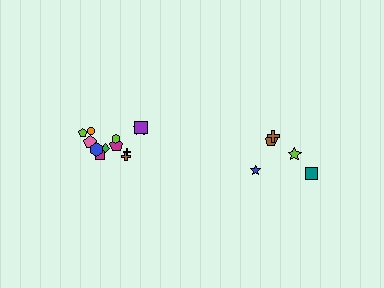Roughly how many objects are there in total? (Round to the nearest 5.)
Roughly 15 objects in total.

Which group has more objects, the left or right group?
The left group.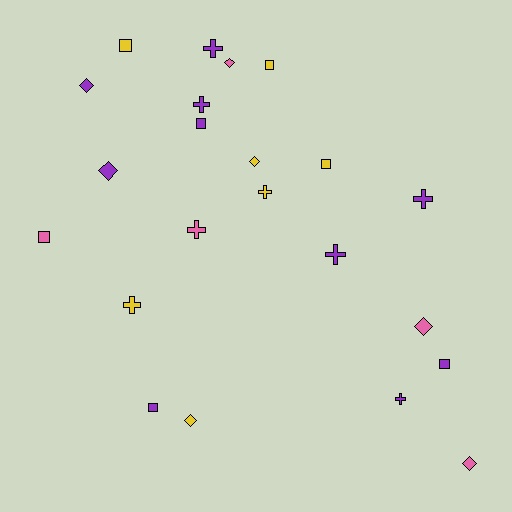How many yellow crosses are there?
There are 2 yellow crosses.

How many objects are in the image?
There are 22 objects.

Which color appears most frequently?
Purple, with 10 objects.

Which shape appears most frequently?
Cross, with 8 objects.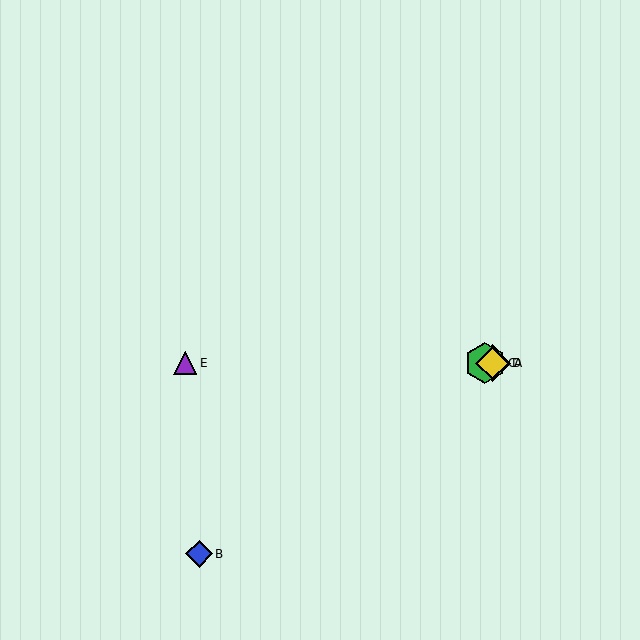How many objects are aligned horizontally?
4 objects (A, C, D, E) are aligned horizontally.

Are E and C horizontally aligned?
Yes, both are at y≈363.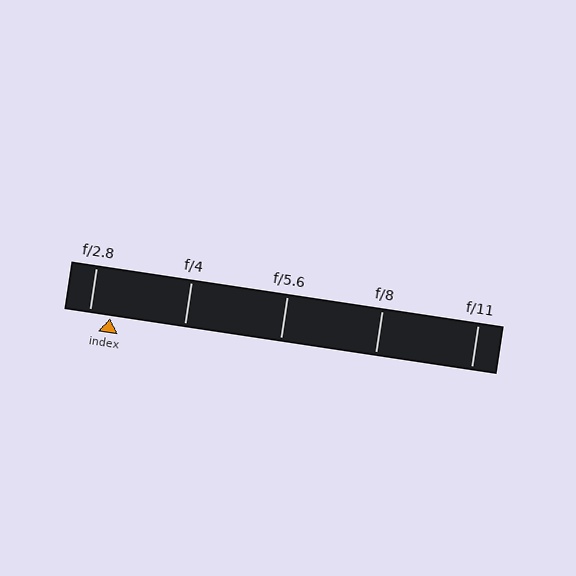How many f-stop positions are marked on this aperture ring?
There are 5 f-stop positions marked.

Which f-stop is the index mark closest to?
The index mark is closest to f/2.8.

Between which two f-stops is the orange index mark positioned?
The index mark is between f/2.8 and f/4.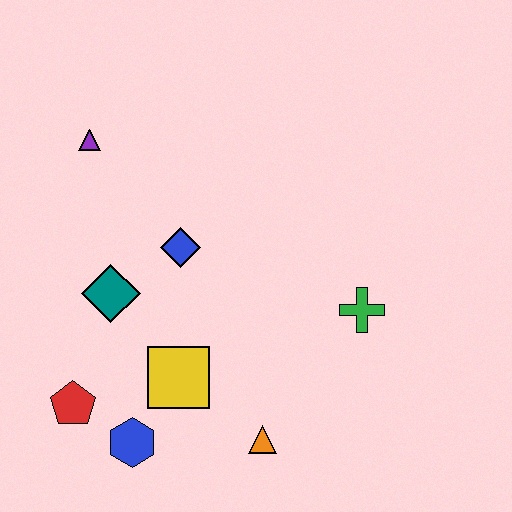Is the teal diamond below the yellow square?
No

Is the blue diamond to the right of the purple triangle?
Yes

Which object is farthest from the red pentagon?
The green cross is farthest from the red pentagon.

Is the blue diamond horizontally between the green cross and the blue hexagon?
Yes